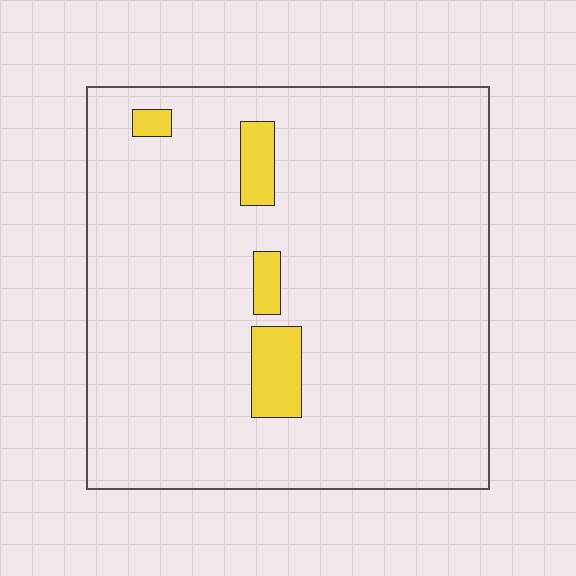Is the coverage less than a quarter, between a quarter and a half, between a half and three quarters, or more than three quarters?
Less than a quarter.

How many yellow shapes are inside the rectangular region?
4.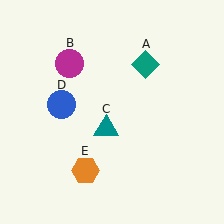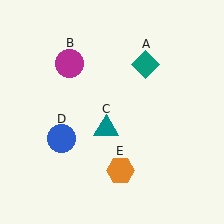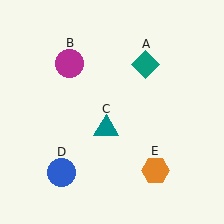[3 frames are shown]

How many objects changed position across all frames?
2 objects changed position: blue circle (object D), orange hexagon (object E).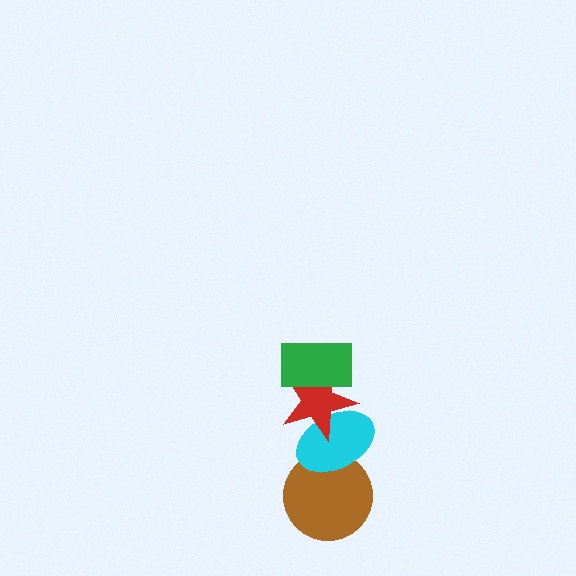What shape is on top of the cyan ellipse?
The red star is on top of the cyan ellipse.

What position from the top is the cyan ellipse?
The cyan ellipse is 3rd from the top.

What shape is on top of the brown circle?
The cyan ellipse is on top of the brown circle.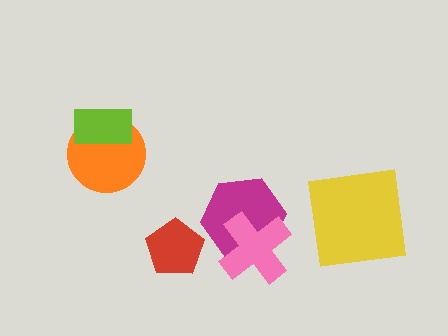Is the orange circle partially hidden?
Yes, it is partially covered by another shape.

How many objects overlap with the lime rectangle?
1 object overlaps with the lime rectangle.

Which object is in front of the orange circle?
The lime rectangle is in front of the orange circle.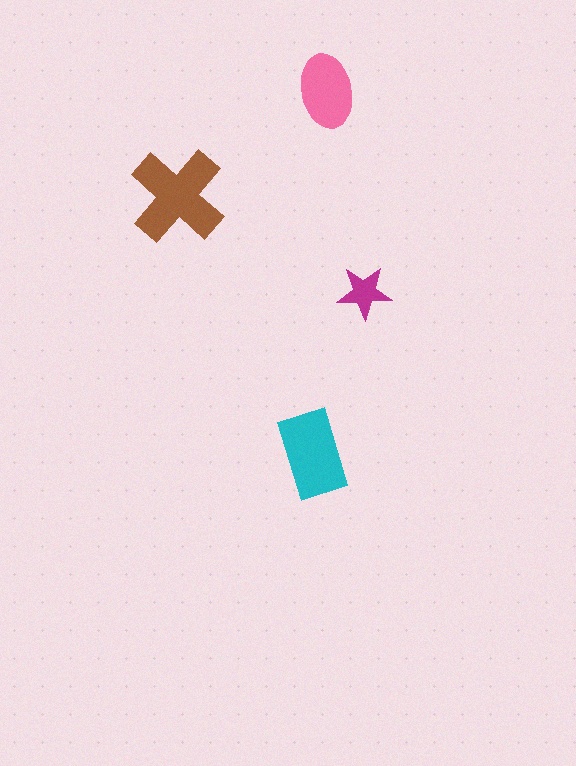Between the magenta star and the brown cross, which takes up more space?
The brown cross.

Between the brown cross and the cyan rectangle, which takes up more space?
The brown cross.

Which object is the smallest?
The magenta star.